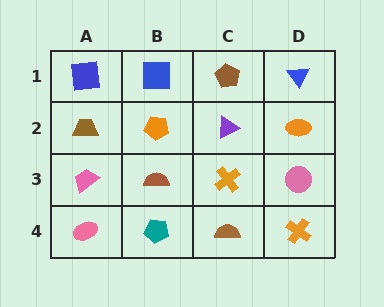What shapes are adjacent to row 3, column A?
A brown trapezoid (row 2, column A), a pink ellipse (row 4, column A), a brown semicircle (row 3, column B).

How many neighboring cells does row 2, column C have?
4.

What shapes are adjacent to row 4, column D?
A pink circle (row 3, column D), a brown semicircle (row 4, column C).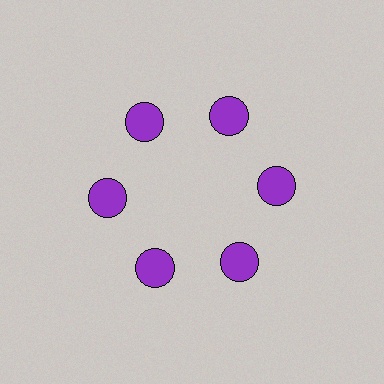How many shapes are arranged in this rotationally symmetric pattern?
There are 6 shapes, arranged in 6 groups of 1.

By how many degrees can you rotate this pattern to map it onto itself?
The pattern maps onto itself every 60 degrees of rotation.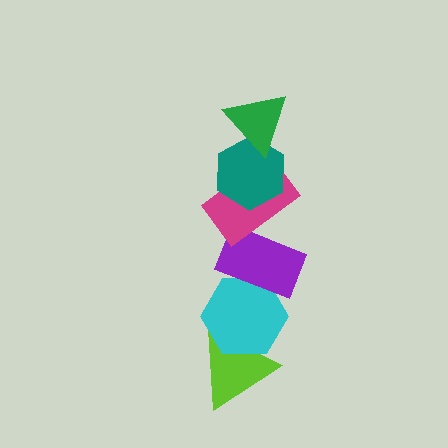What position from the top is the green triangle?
The green triangle is 1st from the top.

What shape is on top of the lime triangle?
The cyan hexagon is on top of the lime triangle.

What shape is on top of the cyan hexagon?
The purple rectangle is on top of the cyan hexagon.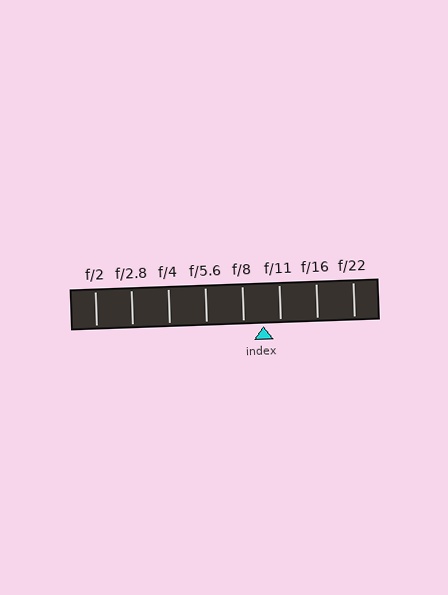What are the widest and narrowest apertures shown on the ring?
The widest aperture shown is f/2 and the narrowest is f/22.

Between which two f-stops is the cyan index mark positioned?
The index mark is between f/8 and f/11.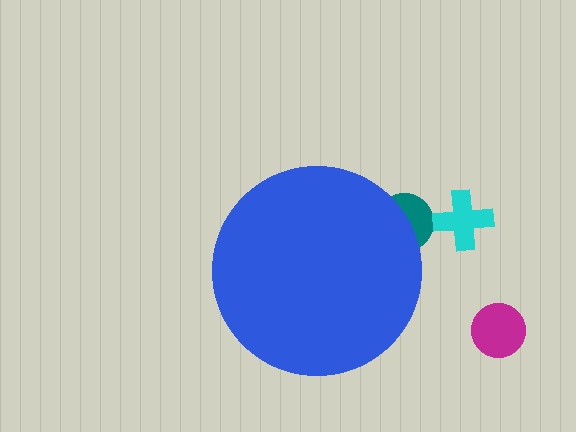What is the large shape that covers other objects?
A blue circle.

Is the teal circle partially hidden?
Yes, the teal circle is partially hidden behind the blue circle.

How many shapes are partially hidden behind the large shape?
1 shape is partially hidden.